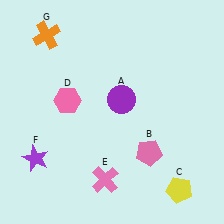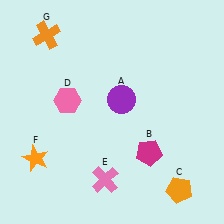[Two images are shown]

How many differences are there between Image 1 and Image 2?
There are 3 differences between the two images.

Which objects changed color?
B changed from pink to magenta. C changed from yellow to orange. F changed from purple to orange.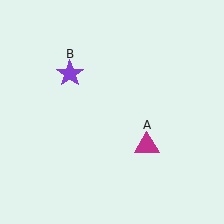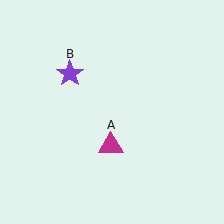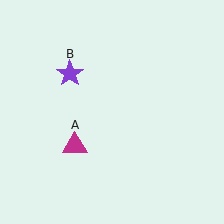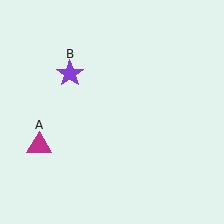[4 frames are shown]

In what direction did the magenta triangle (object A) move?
The magenta triangle (object A) moved left.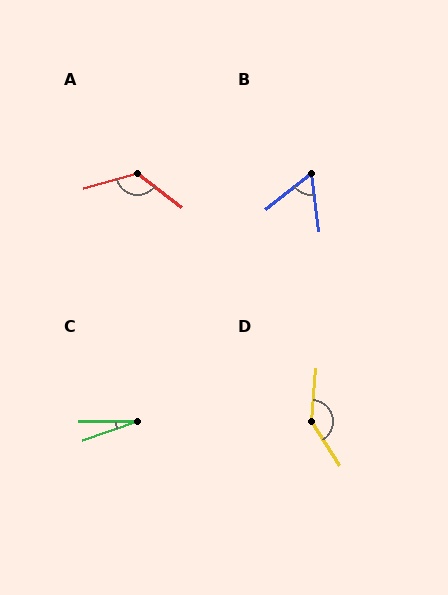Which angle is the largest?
D, at approximately 142 degrees.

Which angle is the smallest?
C, at approximately 19 degrees.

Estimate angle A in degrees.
Approximately 128 degrees.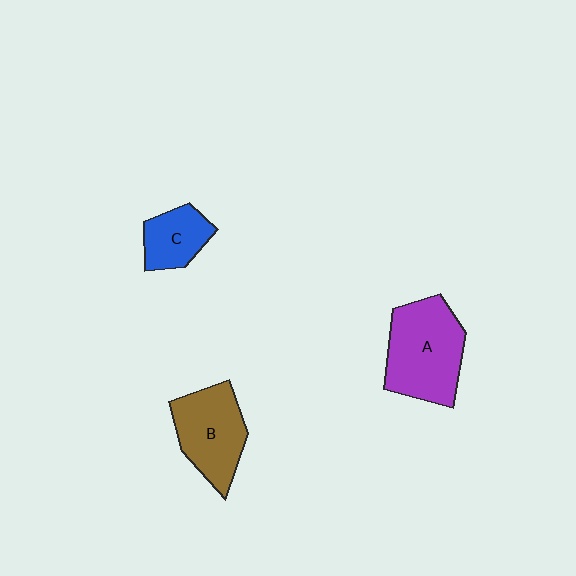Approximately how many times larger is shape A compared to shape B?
Approximately 1.2 times.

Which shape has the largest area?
Shape A (purple).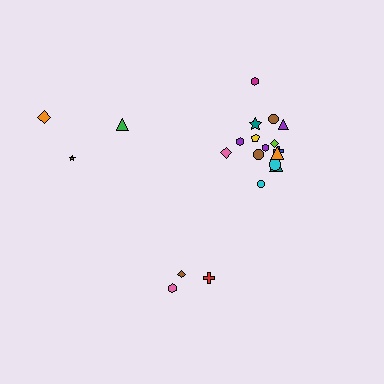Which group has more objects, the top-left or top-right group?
The top-right group.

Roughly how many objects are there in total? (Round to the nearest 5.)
Roughly 20 objects in total.